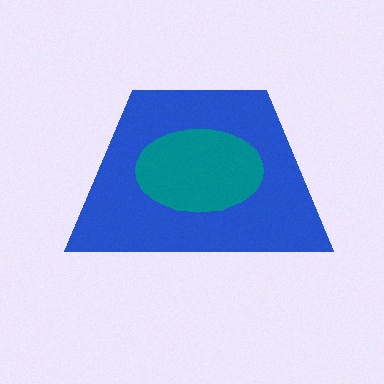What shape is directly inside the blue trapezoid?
The teal ellipse.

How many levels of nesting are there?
2.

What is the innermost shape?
The teal ellipse.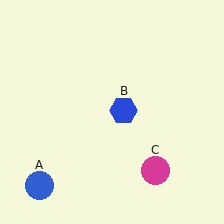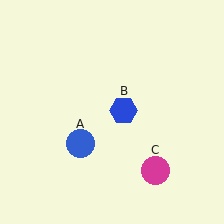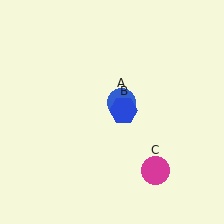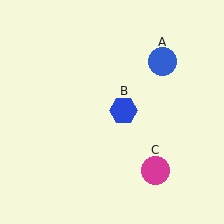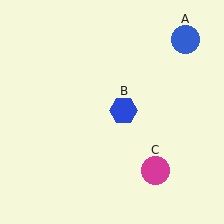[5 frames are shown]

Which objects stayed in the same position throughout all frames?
Blue hexagon (object B) and magenta circle (object C) remained stationary.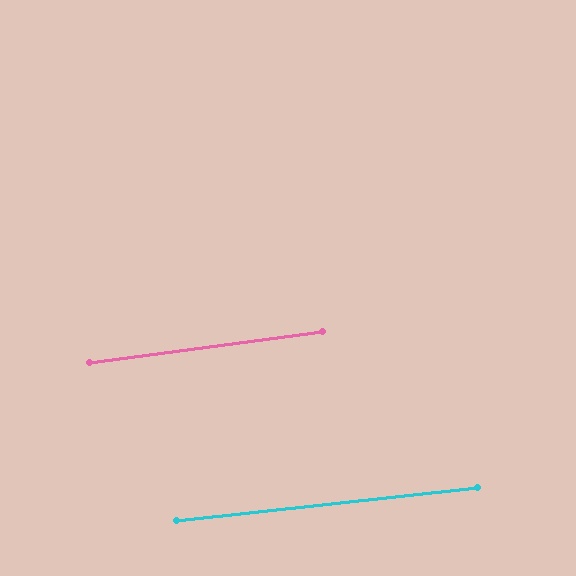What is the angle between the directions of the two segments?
Approximately 1 degree.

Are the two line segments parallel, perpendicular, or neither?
Parallel — their directions differ by only 1.4°.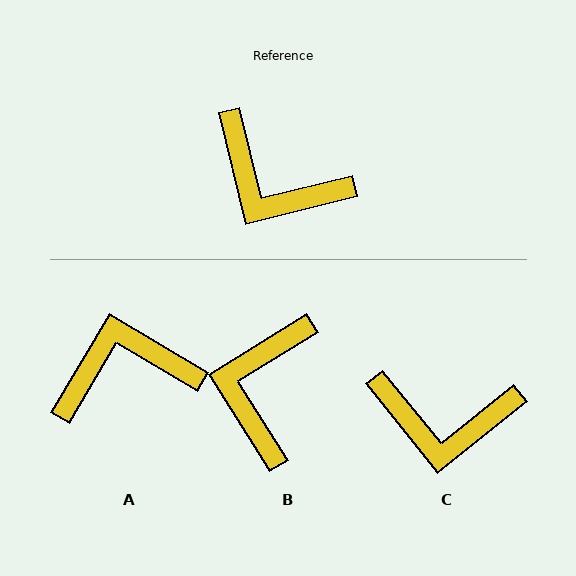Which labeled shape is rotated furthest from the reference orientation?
A, about 135 degrees away.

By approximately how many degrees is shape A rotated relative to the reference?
Approximately 135 degrees clockwise.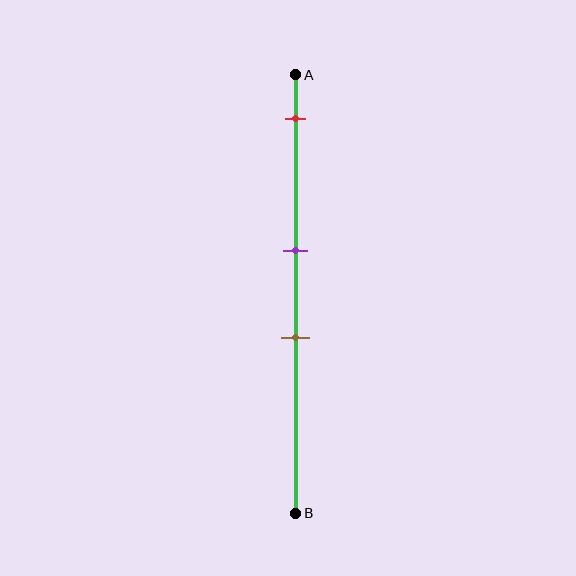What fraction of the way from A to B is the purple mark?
The purple mark is approximately 40% (0.4) of the way from A to B.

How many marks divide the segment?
There are 3 marks dividing the segment.